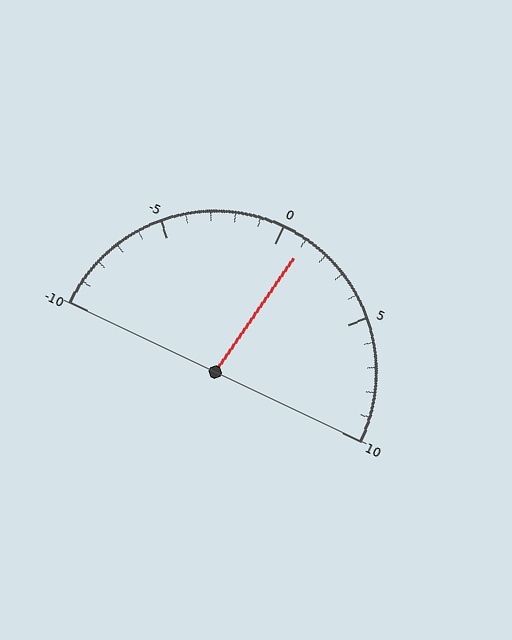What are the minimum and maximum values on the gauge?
The gauge ranges from -10 to 10.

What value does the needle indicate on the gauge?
The needle indicates approximately 1.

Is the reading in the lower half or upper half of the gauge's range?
The reading is in the upper half of the range (-10 to 10).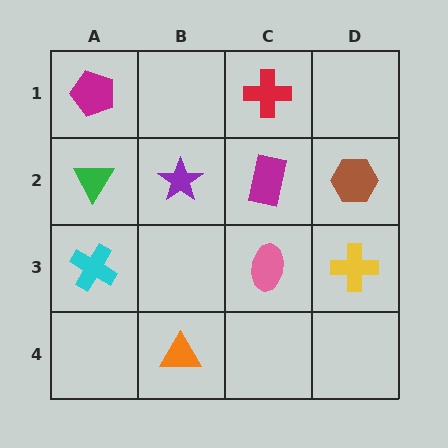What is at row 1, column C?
A red cross.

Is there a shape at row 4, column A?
No, that cell is empty.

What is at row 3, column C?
A pink ellipse.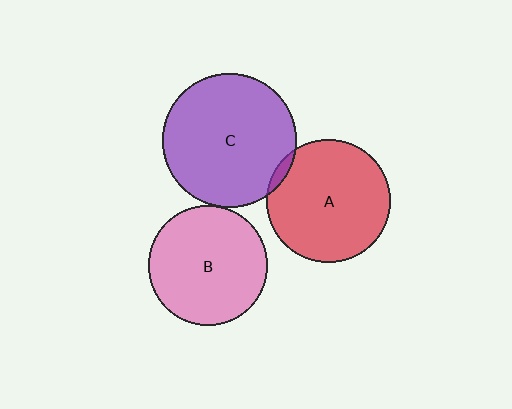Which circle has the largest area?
Circle C (purple).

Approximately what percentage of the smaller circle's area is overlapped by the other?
Approximately 5%.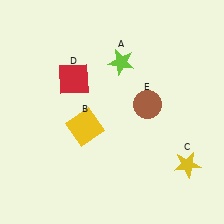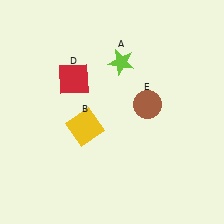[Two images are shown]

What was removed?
The yellow star (C) was removed in Image 2.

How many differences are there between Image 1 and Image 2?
There is 1 difference between the two images.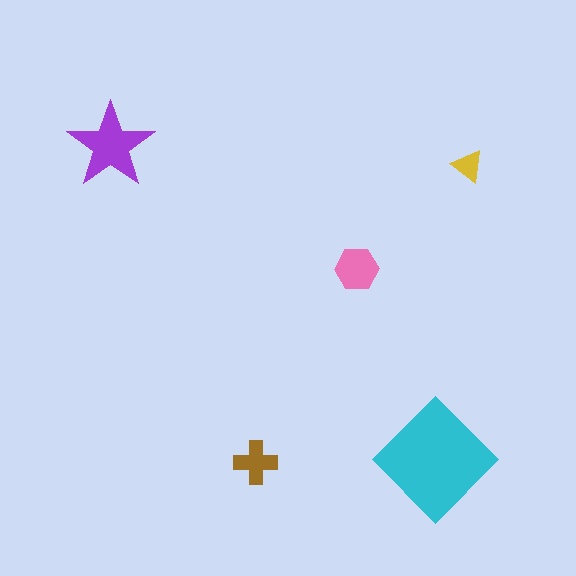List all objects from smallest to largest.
The yellow triangle, the brown cross, the pink hexagon, the purple star, the cyan diamond.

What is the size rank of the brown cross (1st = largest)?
4th.